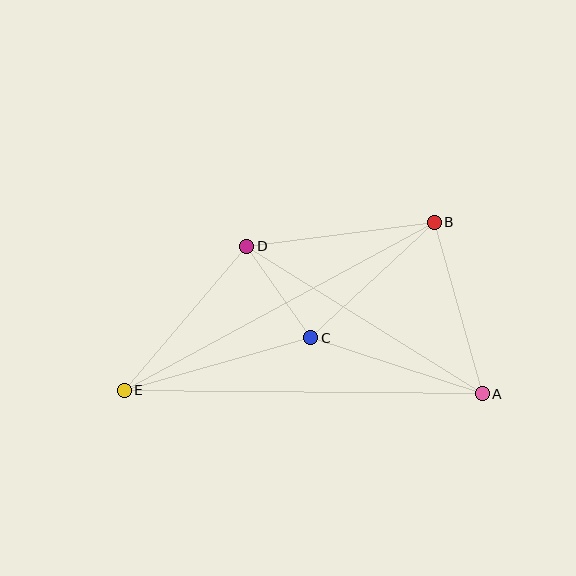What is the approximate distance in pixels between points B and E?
The distance between B and E is approximately 353 pixels.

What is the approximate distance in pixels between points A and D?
The distance between A and D is approximately 278 pixels.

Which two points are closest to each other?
Points C and D are closest to each other.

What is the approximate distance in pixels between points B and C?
The distance between B and C is approximately 169 pixels.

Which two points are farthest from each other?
Points A and E are farthest from each other.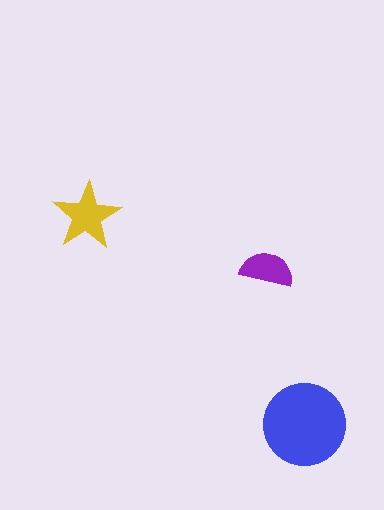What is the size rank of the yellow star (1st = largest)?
2nd.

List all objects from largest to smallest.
The blue circle, the yellow star, the purple semicircle.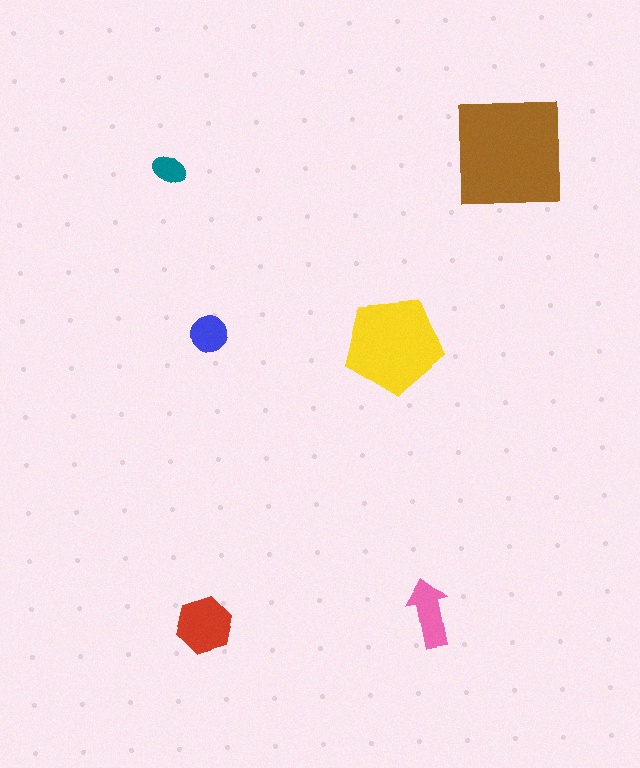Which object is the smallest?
The teal ellipse.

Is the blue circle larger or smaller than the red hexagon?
Smaller.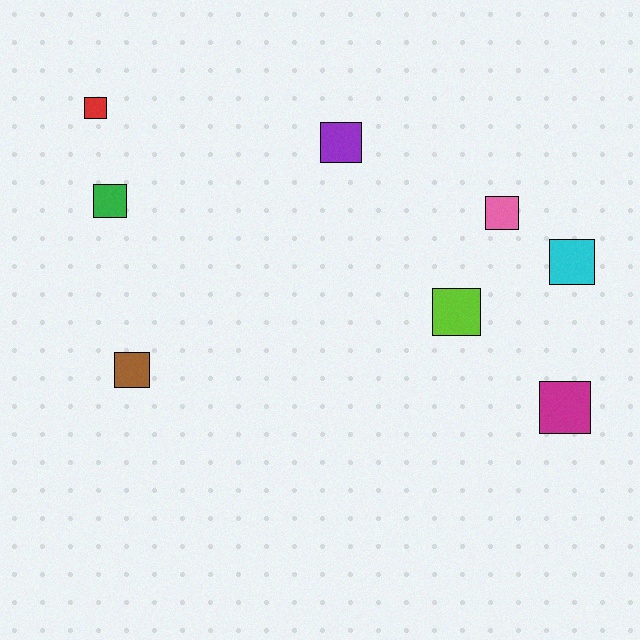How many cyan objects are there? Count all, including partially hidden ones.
There is 1 cyan object.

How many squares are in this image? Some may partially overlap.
There are 8 squares.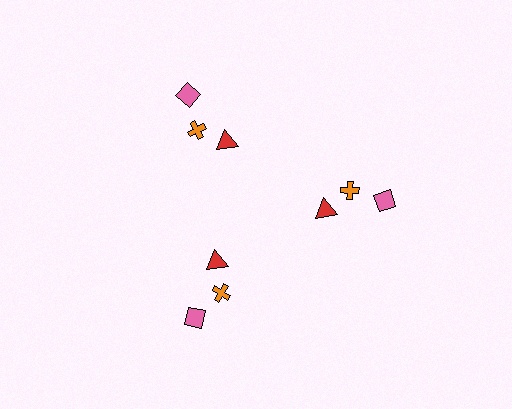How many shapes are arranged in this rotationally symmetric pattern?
There are 9 shapes, arranged in 3 groups of 3.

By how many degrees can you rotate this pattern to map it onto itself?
The pattern maps onto itself every 120 degrees of rotation.